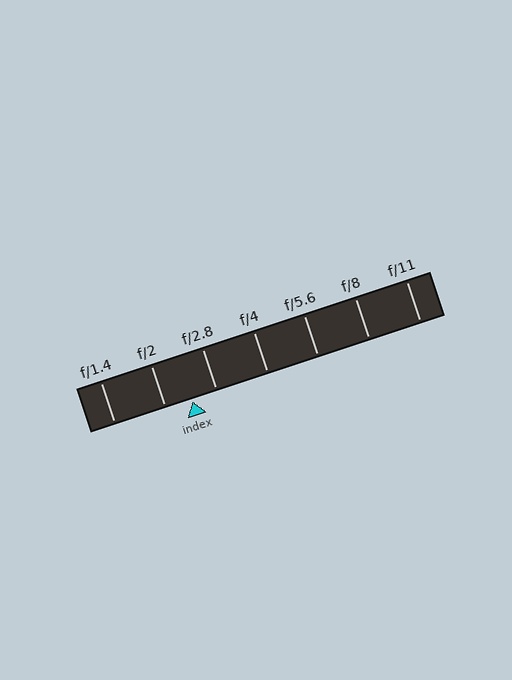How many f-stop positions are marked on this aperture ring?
There are 7 f-stop positions marked.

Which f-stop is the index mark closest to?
The index mark is closest to f/2.8.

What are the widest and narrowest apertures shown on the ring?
The widest aperture shown is f/1.4 and the narrowest is f/11.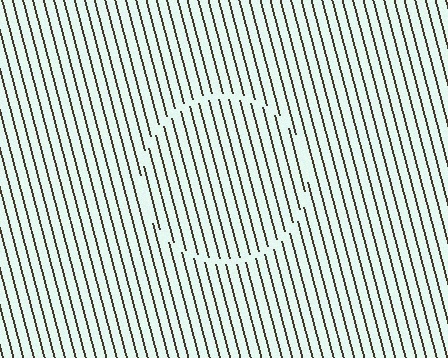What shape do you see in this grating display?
An illusory circle. The interior of the shape contains the same grating, shifted by half a period — the contour is defined by the phase discontinuity where line-ends from the inner and outer gratings abut.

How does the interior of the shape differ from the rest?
The interior of the shape contains the same grating, shifted by half a period — the contour is defined by the phase discontinuity where line-ends from the inner and outer gratings abut.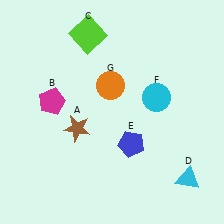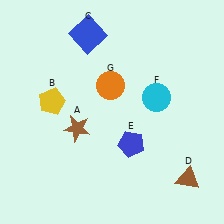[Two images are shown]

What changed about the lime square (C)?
In Image 1, C is lime. In Image 2, it changed to blue.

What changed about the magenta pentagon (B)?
In Image 1, B is magenta. In Image 2, it changed to yellow.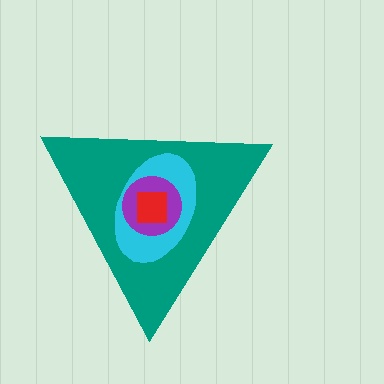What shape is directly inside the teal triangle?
The cyan ellipse.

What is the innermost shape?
The red square.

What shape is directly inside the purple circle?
The red square.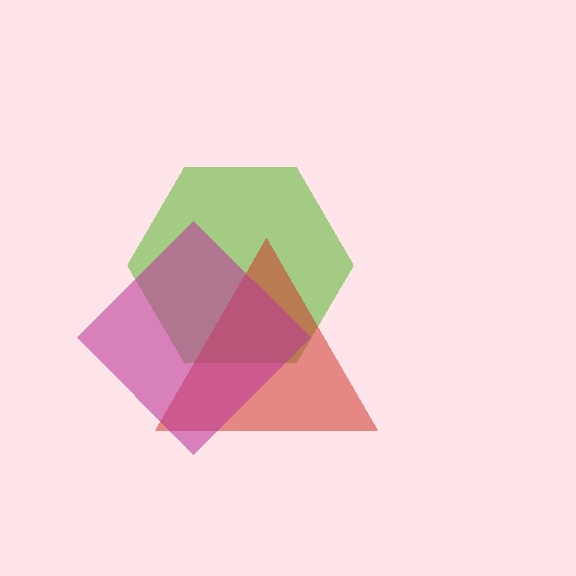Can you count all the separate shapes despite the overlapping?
Yes, there are 3 separate shapes.